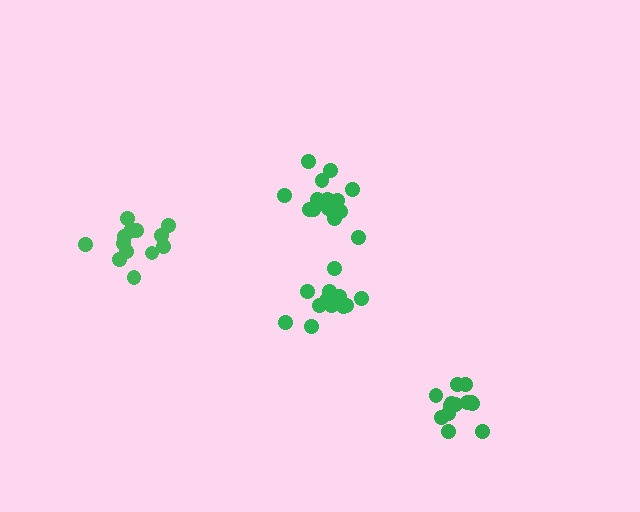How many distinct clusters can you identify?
There are 4 distinct clusters.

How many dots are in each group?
Group 1: 13 dots, Group 2: 13 dots, Group 3: 14 dots, Group 4: 16 dots (56 total).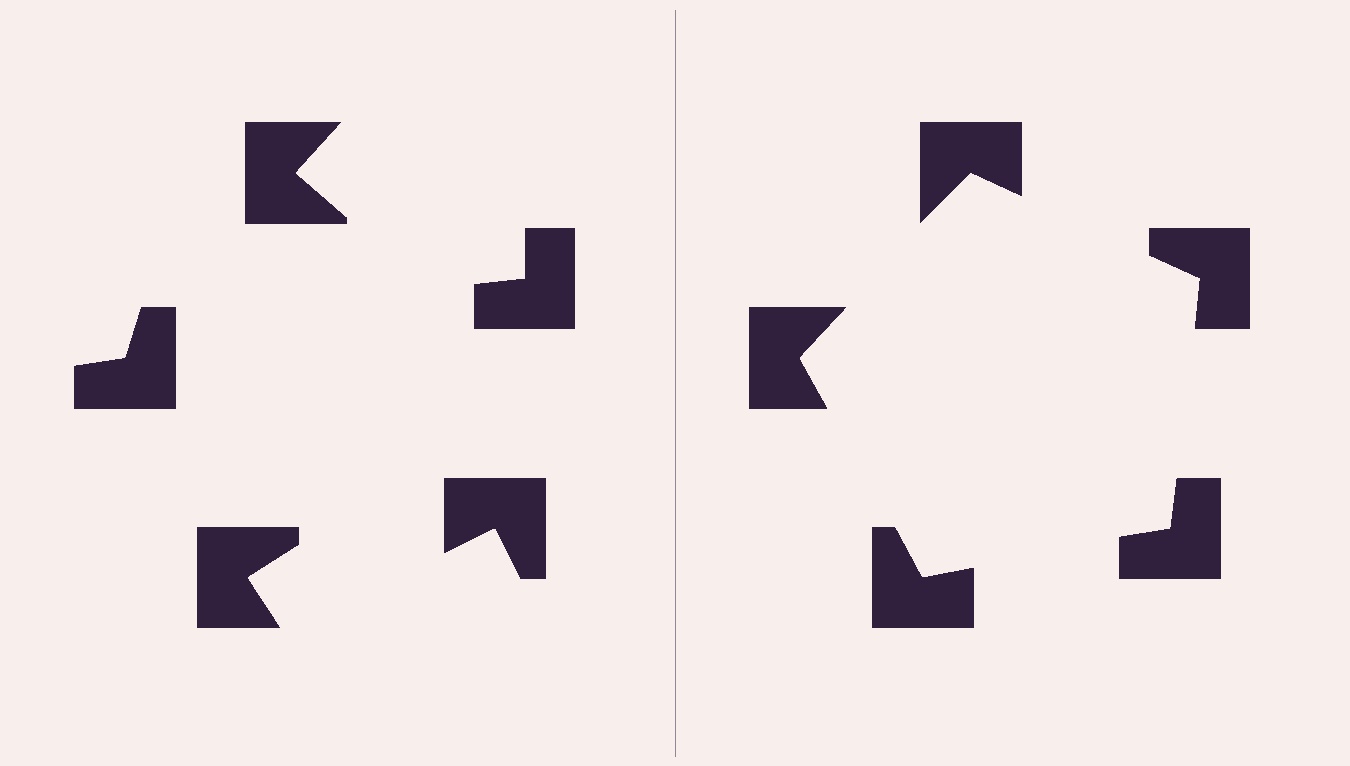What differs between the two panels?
The notched squares are positioned identically on both sides; only the wedge orientations differ. On the right they align to a pentagon; on the left they are misaligned.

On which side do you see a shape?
An illusory pentagon appears on the right side. On the left side the wedge cuts are rotated, so no coherent shape forms.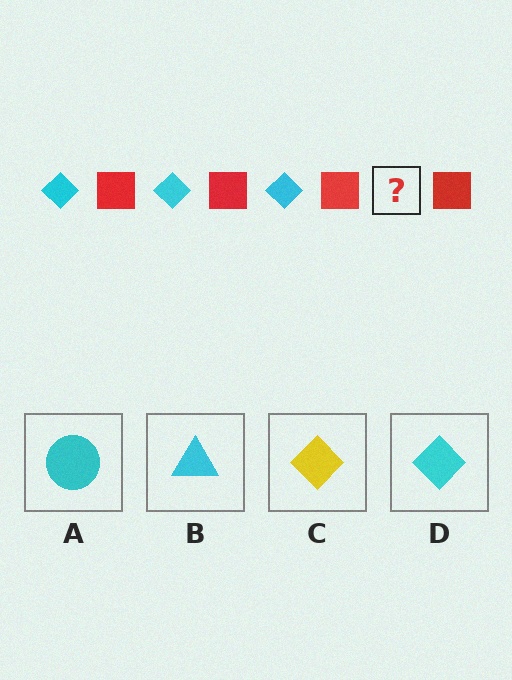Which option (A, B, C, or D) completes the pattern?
D.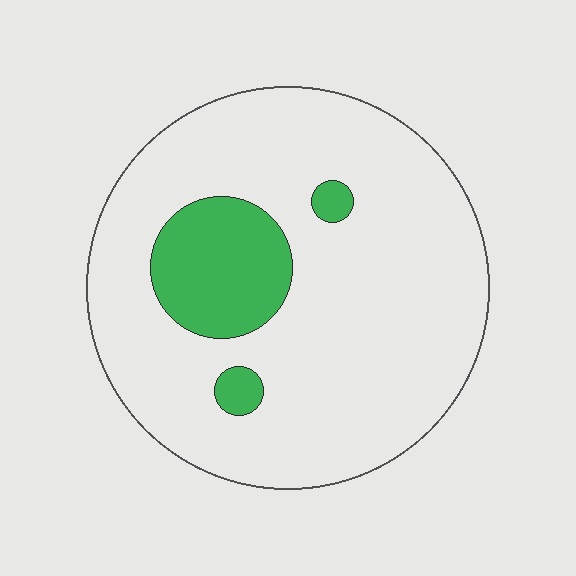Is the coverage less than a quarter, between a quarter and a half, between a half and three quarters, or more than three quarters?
Less than a quarter.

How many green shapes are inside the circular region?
3.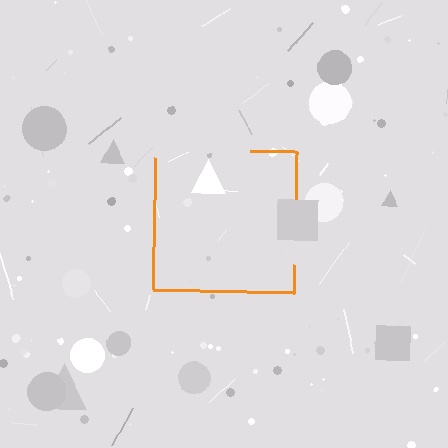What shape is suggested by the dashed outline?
The dashed outline suggests a square.